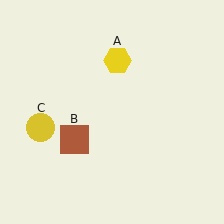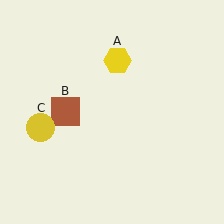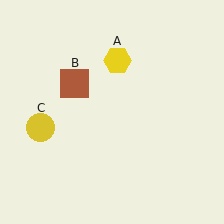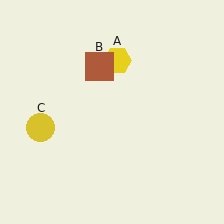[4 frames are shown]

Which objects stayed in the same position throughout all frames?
Yellow hexagon (object A) and yellow circle (object C) remained stationary.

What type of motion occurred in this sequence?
The brown square (object B) rotated clockwise around the center of the scene.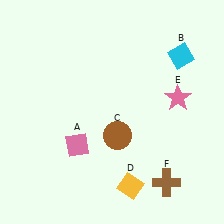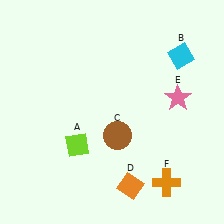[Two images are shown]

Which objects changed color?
A changed from pink to lime. D changed from yellow to orange. F changed from brown to orange.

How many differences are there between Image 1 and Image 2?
There are 3 differences between the two images.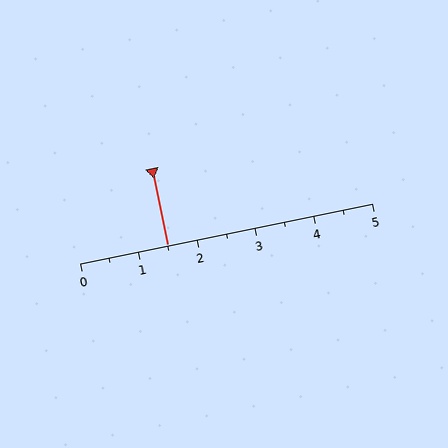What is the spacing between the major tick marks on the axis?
The major ticks are spaced 1 apart.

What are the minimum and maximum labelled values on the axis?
The axis runs from 0 to 5.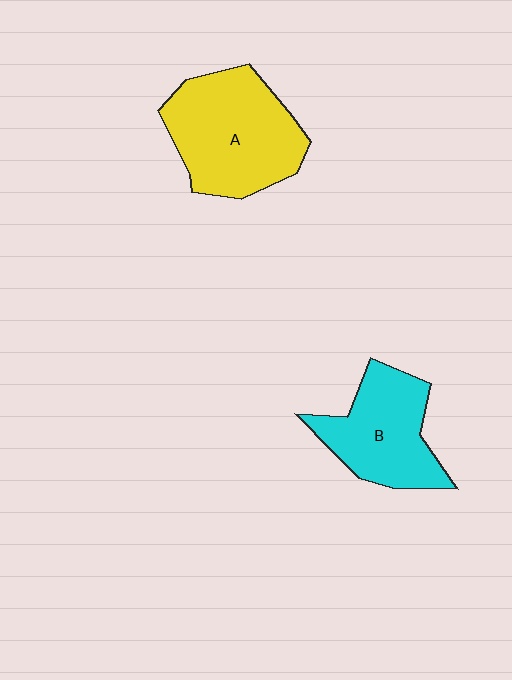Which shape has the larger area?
Shape A (yellow).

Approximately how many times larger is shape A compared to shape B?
Approximately 1.3 times.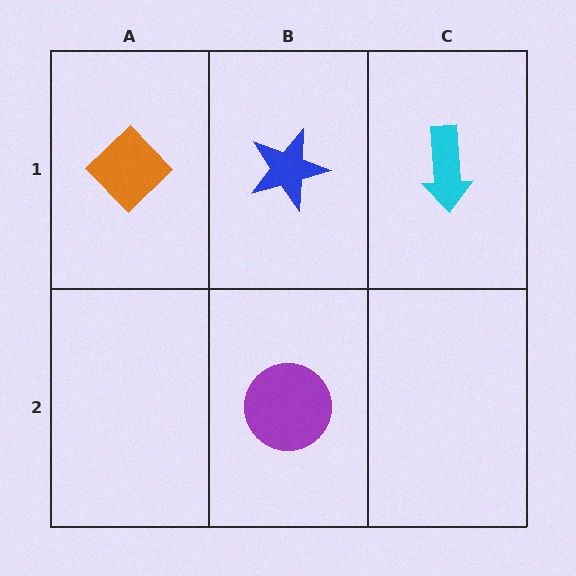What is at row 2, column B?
A purple circle.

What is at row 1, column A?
An orange diamond.